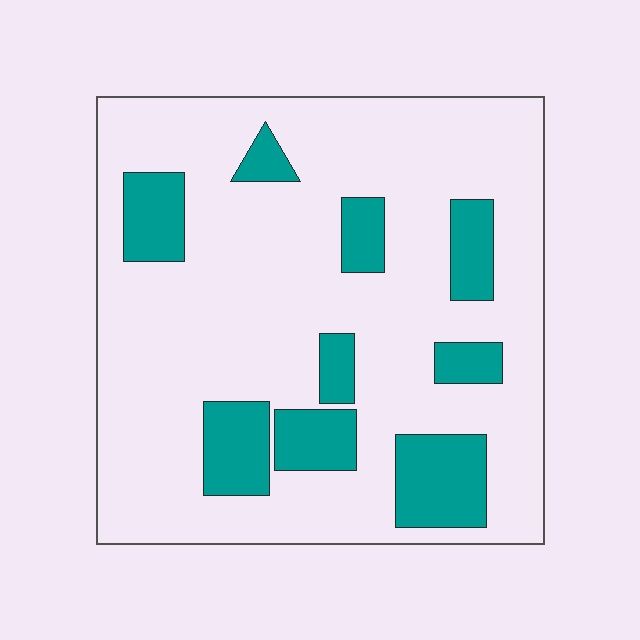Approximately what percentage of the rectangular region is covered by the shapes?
Approximately 20%.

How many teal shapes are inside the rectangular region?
9.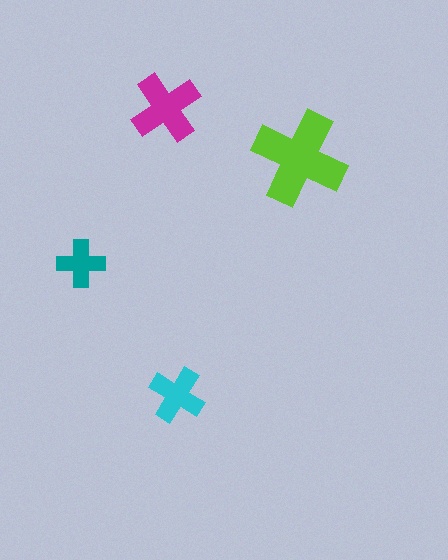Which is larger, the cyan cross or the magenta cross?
The magenta one.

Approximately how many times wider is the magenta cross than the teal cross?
About 1.5 times wider.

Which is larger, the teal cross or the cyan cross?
The cyan one.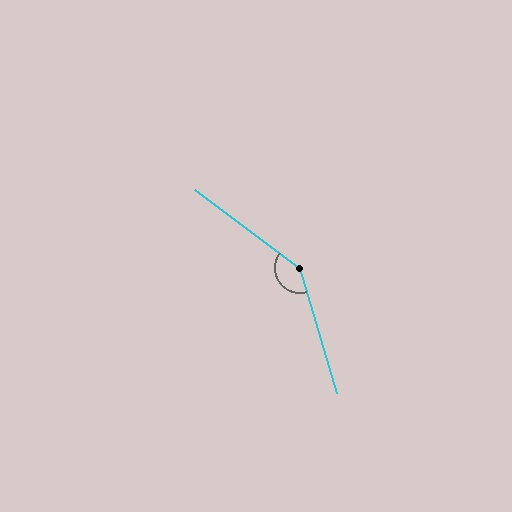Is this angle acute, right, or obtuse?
It is obtuse.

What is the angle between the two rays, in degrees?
Approximately 143 degrees.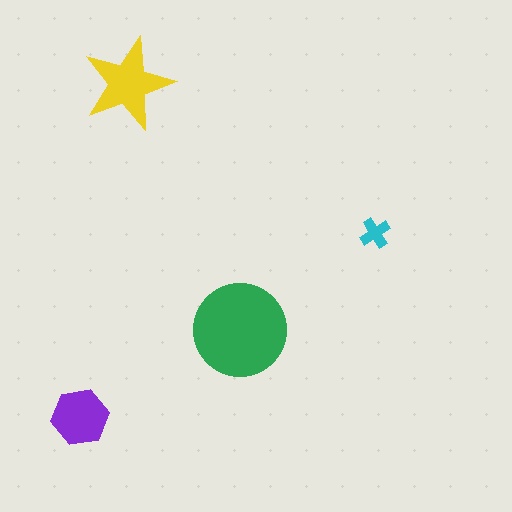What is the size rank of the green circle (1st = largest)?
1st.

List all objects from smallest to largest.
The cyan cross, the purple hexagon, the yellow star, the green circle.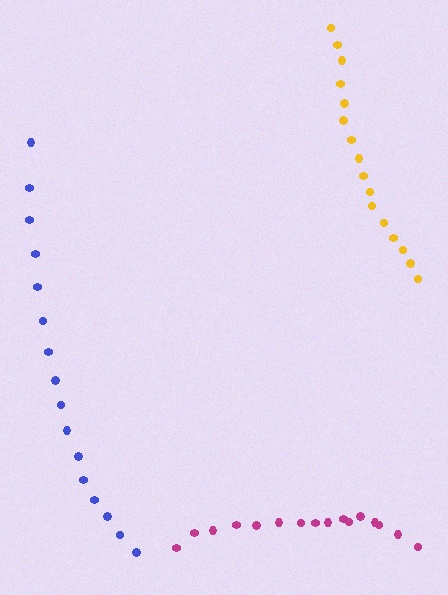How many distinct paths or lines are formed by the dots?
There are 3 distinct paths.